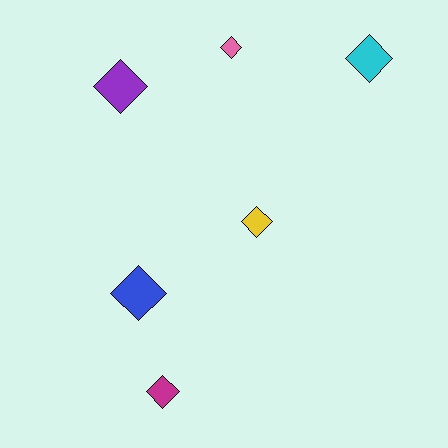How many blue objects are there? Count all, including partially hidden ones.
There is 1 blue object.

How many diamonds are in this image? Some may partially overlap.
There are 6 diamonds.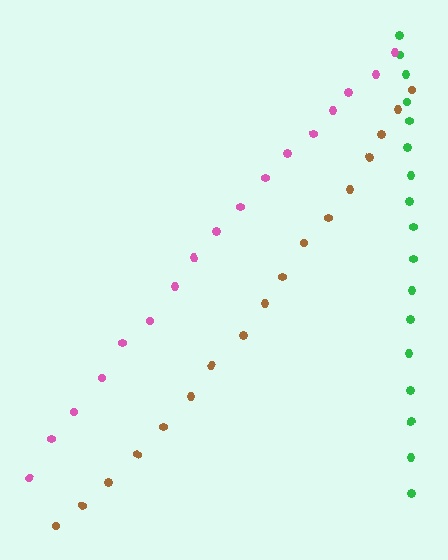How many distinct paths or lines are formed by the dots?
There are 3 distinct paths.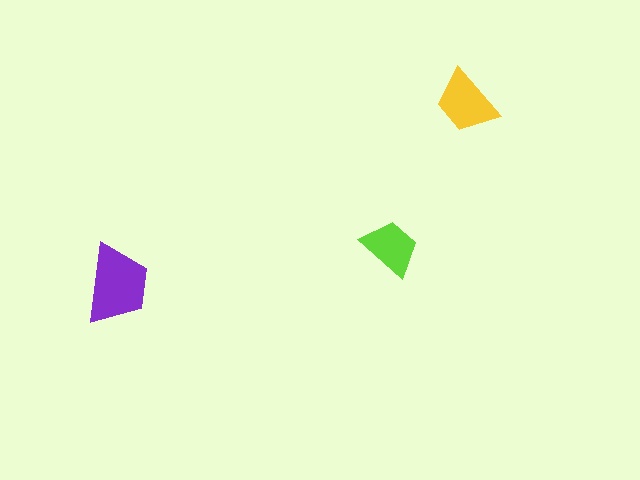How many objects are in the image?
There are 3 objects in the image.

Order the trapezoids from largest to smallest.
the purple one, the yellow one, the lime one.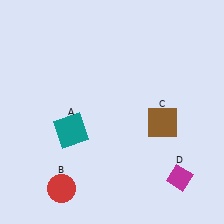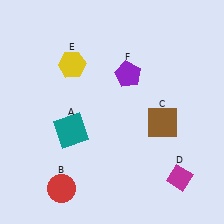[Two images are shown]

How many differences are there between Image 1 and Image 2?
There are 2 differences between the two images.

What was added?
A yellow hexagon (E), a purple pentagon (F) were added in Image 2.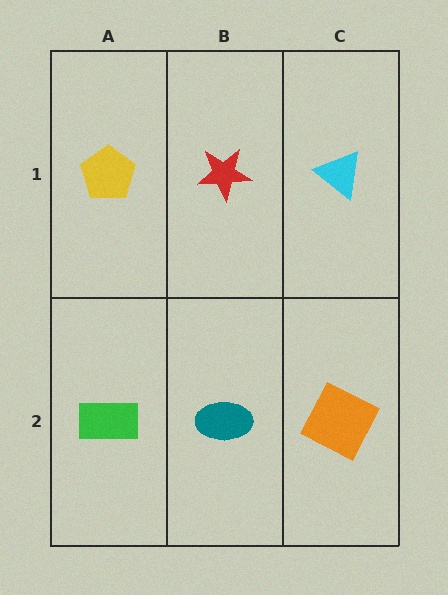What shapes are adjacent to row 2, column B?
A red star (row 1, column B), a green rectangle (row 2, column A), an orange square (row 2, column C).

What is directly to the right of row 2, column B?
An orange square.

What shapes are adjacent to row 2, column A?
A yellow pentagon (row 1, column A), a teal ellipse (row 2, column B).